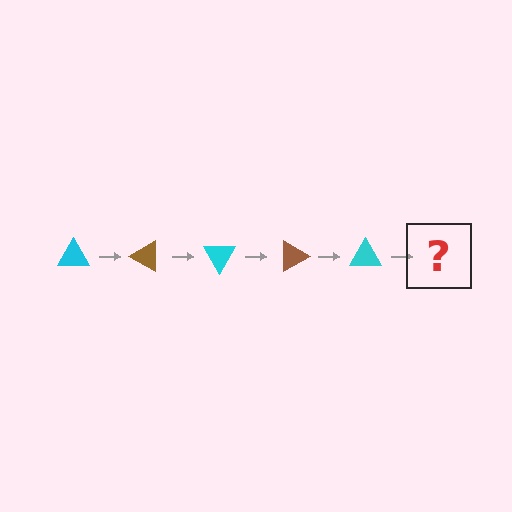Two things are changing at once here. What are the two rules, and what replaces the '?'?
The two rules are that it rotates 30 degrees each step and the color cycles through cyan and brown. The '?' should be a brown triangle, rotated 150 degrees from the start.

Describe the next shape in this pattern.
It should be a brown triangle, rotated 150 degrees from the start.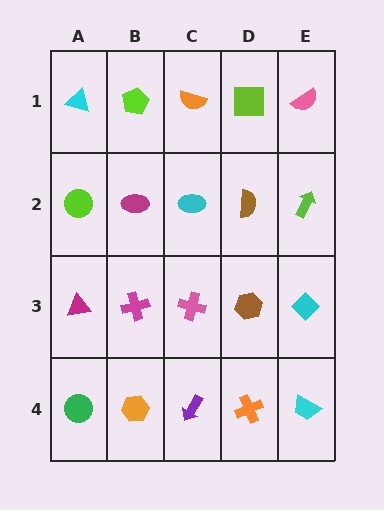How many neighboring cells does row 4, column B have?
3.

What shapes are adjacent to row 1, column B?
A magenta ellipse (row 2, column B), a cyan triangle (row 1, column A), an orange semicircle (row 1, column C).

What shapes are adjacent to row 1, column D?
A brown semicircle (row 2, column D), an orange semicircle (row 1, column C), a pink semicircle (row 1, column E).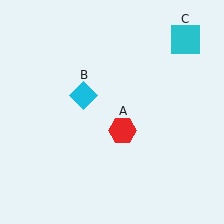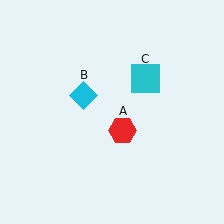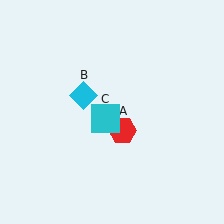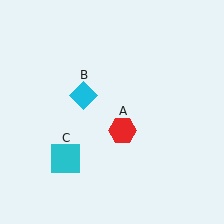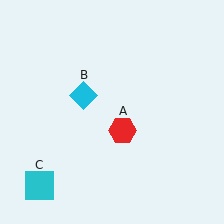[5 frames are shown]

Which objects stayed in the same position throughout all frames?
Red hexagon (object A) and cyan diamond (object B) remained stationary.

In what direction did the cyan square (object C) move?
The cyan square (object C) moved down and to the left.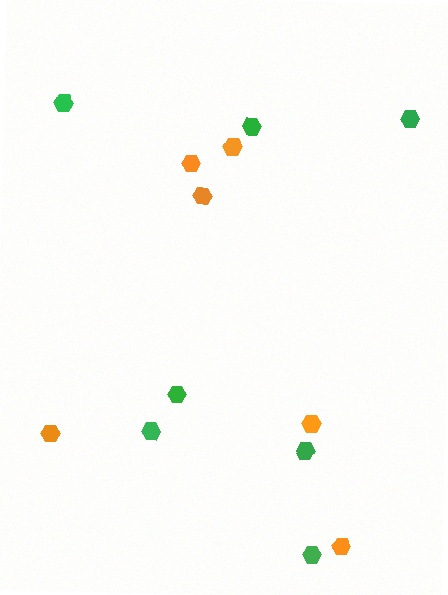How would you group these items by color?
There are 2 groups: one group of green hexagons (7) and one group of orange hexagons (6).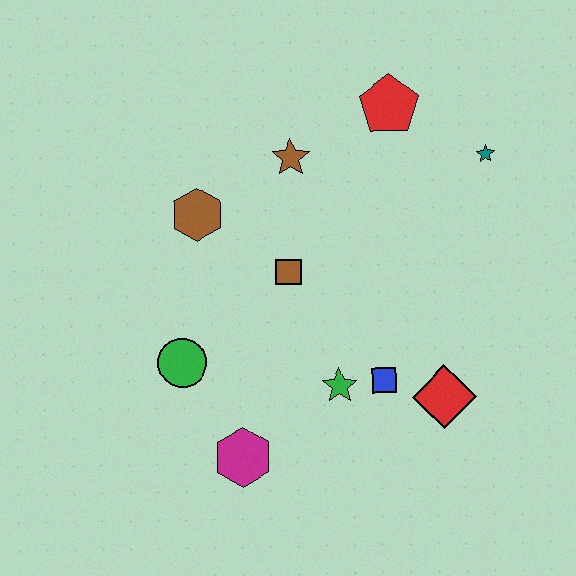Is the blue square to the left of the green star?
No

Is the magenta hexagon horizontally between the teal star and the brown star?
No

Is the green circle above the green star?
Yes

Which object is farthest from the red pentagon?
The magenta hexagon is farthest from the red pentagon.